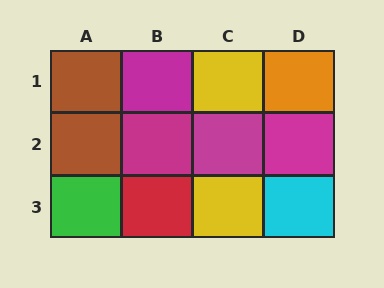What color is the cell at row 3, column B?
Red.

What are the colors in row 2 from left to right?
Brown, magenta, magenta, magenta.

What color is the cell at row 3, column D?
Cyan.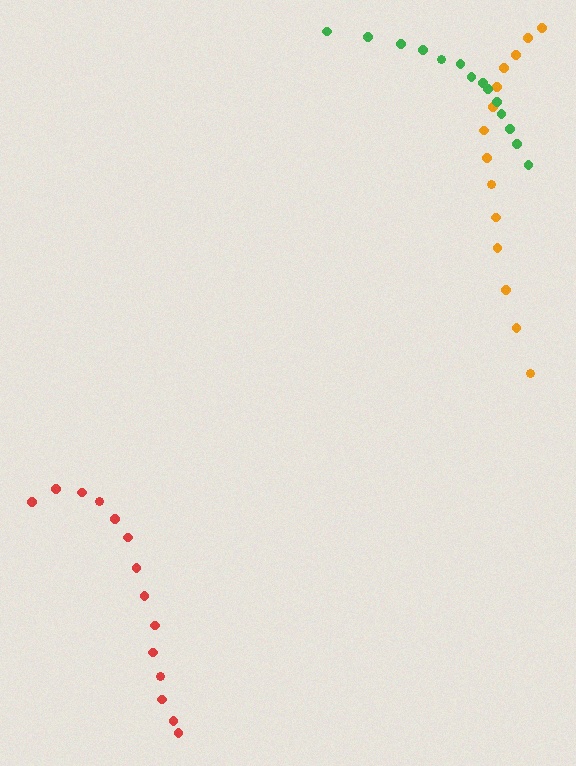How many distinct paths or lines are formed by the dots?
There are 3 distinct paths.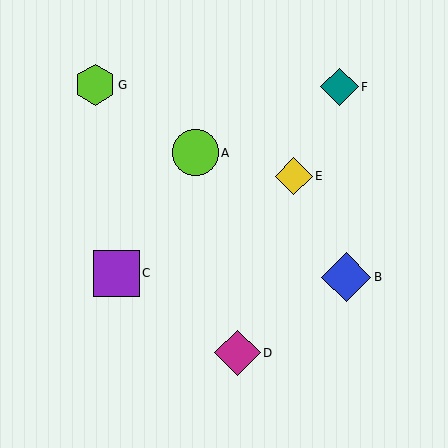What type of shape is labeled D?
Shape D is a magenta diamond.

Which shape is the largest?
The blue diamond (labeled B) is the largest.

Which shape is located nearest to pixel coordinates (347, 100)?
The teal diamond (labeled F) at (340, 87) is nearest to that location.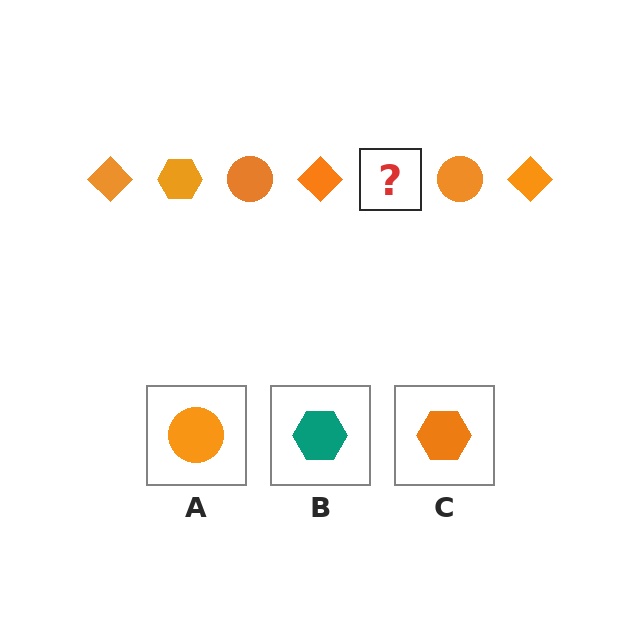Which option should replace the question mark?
Option C.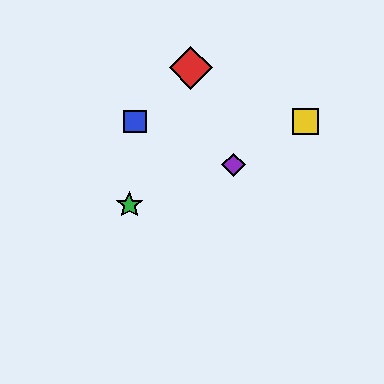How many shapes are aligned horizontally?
2 shapes (the blue square, the yellow square) are aligned horizontally.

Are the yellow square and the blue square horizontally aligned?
Yes, both are at y≈121.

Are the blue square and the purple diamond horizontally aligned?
No, the blue square is at y≈121 and the purple diamond is at y≈165.